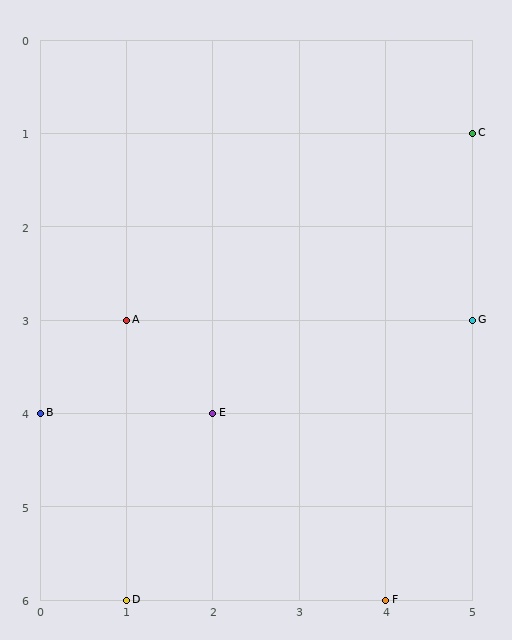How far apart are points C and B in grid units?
Points C and B are 5 columns and 3 rows apart (about 5.8 grid units diagonally).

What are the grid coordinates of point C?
Point C is at grid coordinates (5, 1).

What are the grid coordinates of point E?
Point E is at grid coordinates (2, 4).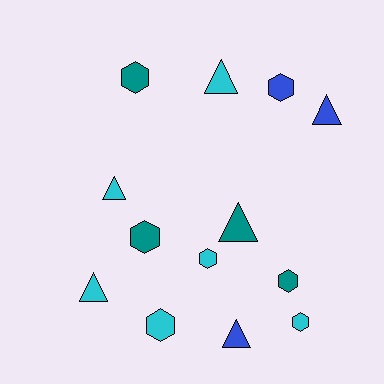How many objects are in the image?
There are 13 objects.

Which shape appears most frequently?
Hexagon, with 7 objects.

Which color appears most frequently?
Cyan, with 6 objects.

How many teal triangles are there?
There is 1 teal triangle.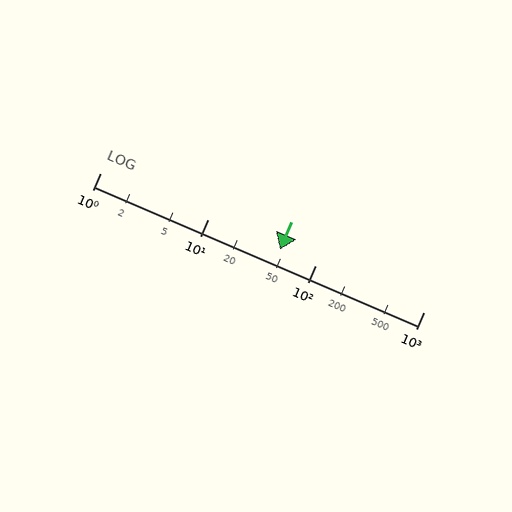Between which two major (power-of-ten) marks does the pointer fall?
The pointer is between 10 and 100.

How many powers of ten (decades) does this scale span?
The scale spans 3 decades, from 1 to 1000.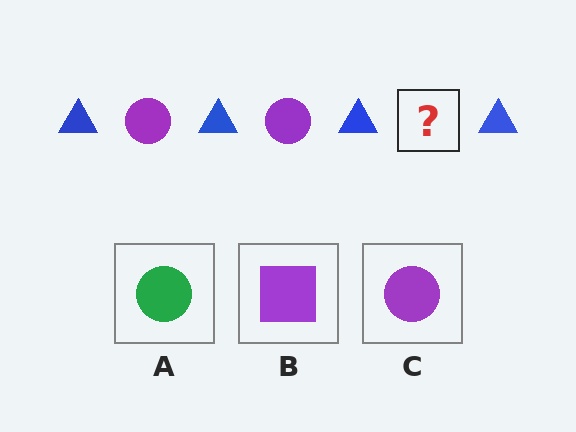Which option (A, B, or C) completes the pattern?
C.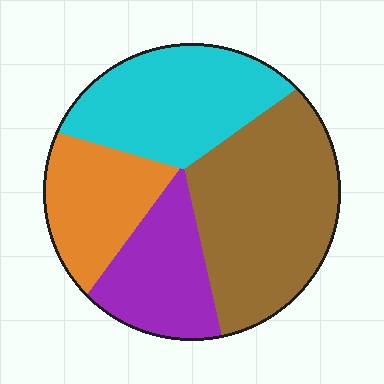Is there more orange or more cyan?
Cyan.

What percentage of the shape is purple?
Purple covers roughly 20% of the shape.